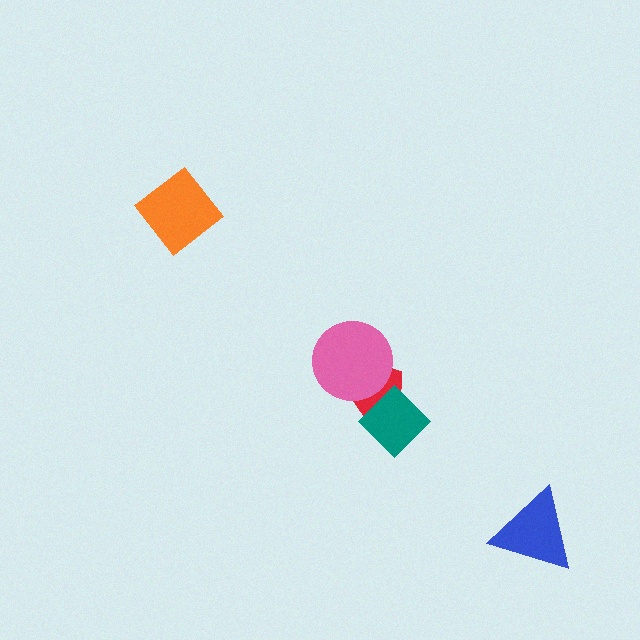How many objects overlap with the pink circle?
1 object overlaps with the pink circle.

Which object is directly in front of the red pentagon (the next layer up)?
The pink circle is directly in front of the red pentagon.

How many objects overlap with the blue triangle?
0 objects overlap with the blue triangle.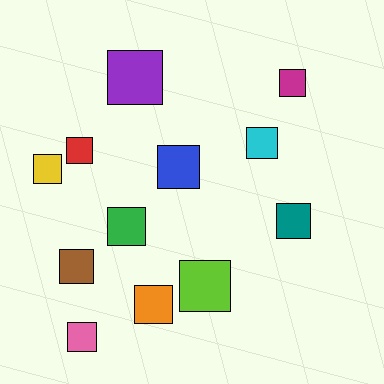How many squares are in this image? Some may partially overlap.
There are 12 squares.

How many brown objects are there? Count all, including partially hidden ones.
There is 1 brown object.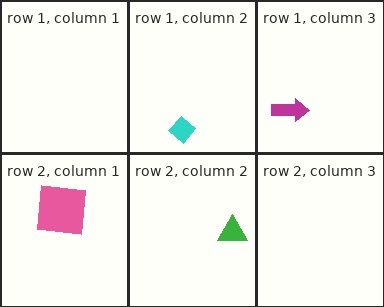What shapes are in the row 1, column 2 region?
The cyan diamond.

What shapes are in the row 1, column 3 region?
The magenta arrow.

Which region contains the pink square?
The row 2, column 1 region.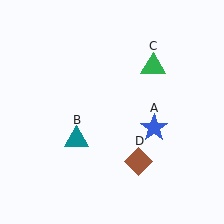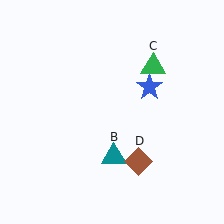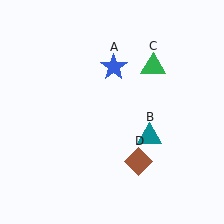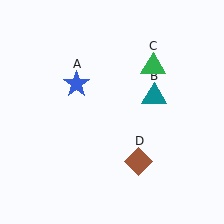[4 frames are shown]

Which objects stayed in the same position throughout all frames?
Green triangle (object C) and brown diamond (object D) remained stationary.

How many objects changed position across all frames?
2 objects changed position: blue star (object A), teal triangle (object B).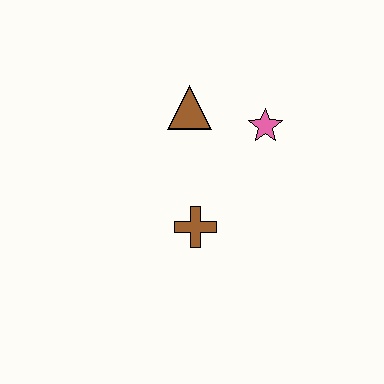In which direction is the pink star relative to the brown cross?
The pink star is above the brown cross.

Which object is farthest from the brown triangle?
The brown cross is farthest from the brown triangle.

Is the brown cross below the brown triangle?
Yes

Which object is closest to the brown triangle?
The pink star is closest to the brown triangle.